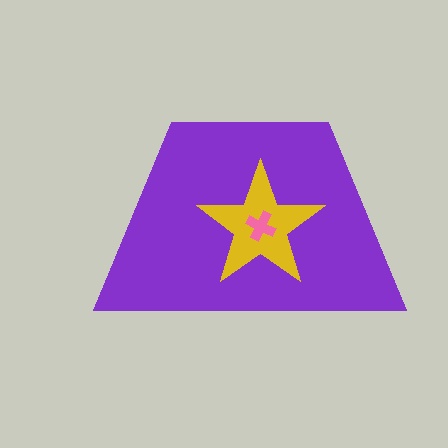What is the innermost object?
The pink cross.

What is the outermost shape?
The purple trapezoid.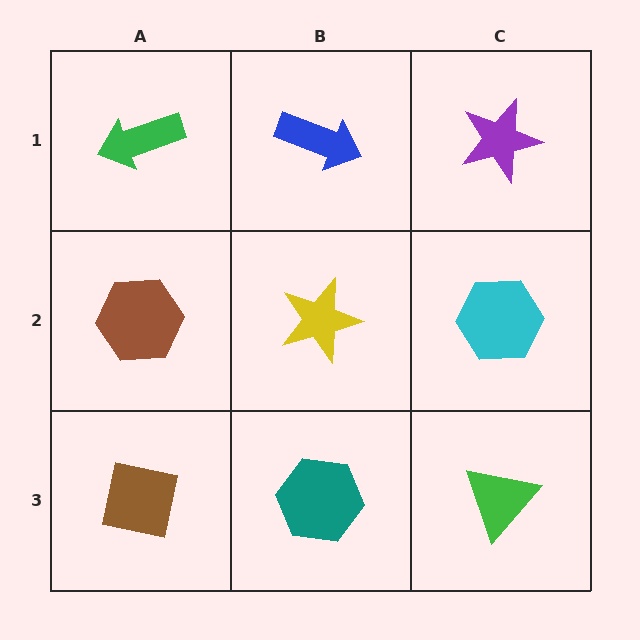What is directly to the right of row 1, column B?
A purple star.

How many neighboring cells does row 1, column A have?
2.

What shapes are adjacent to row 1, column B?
A yellow star (row 2, column B), a green arrow (row 1, column A), a purple star (row 1, column C).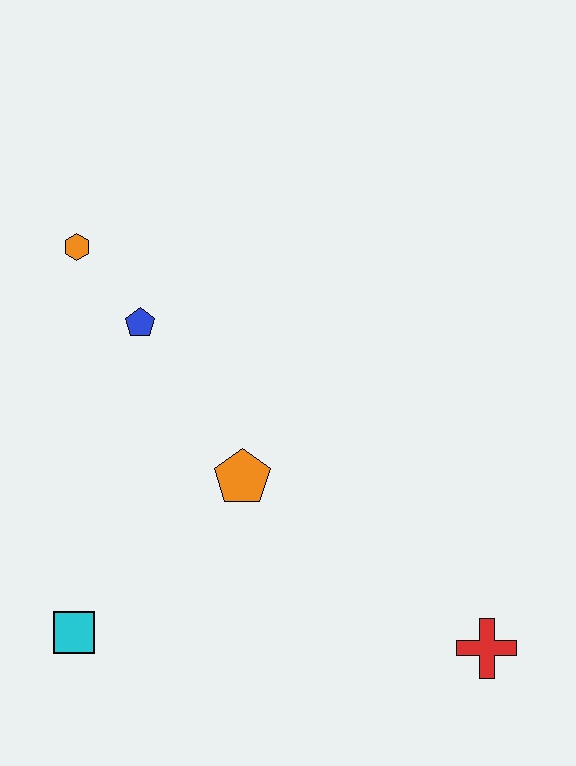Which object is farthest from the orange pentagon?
The red cross is farthest from the orange pentagon.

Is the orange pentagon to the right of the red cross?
No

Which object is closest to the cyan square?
The orange pentagon is closest to the cyan square.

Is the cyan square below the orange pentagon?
Yes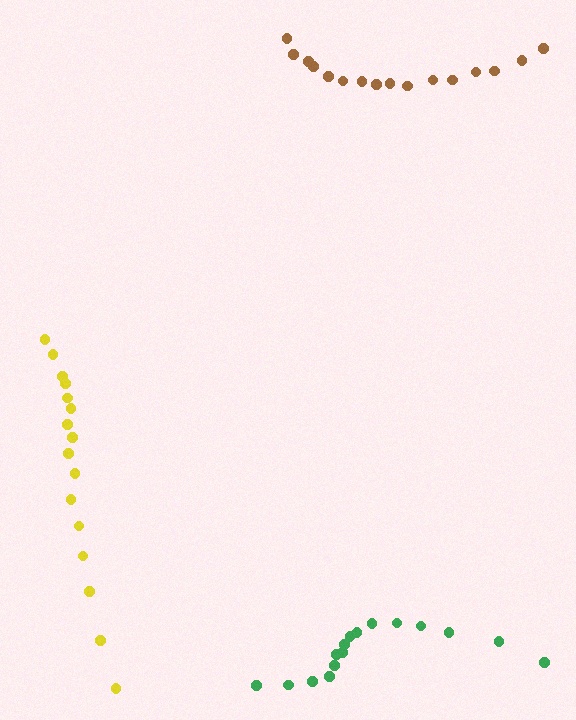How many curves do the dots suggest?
There are 3 distinct paths.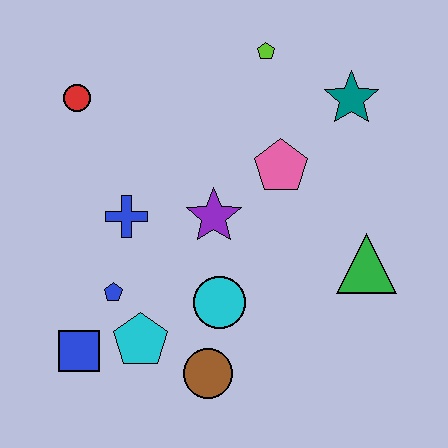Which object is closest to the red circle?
The blue cross is closest to the red circle.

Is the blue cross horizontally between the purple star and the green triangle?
No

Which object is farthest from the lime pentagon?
The blue square is farthest from the lime pentagon.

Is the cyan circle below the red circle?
Yes